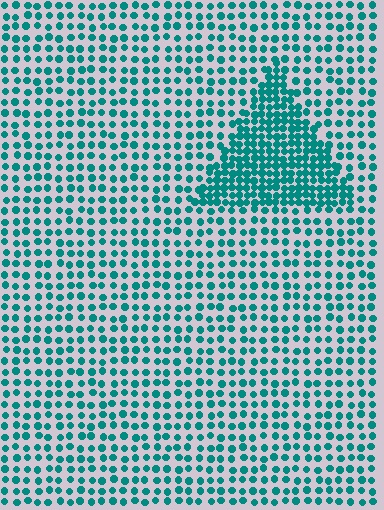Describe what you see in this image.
The image contains small teal elements arranged at two different densities. A triangle-shaped region is visible where the elements are more densely packed than the surrounding area.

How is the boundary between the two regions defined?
The boundary is defined by a change in element density (approximately 2.1x ratio). All elements are the same color, size, and shape.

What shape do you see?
I see a triangle.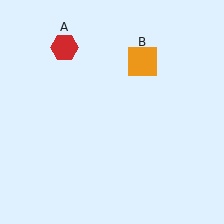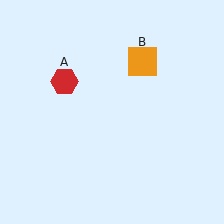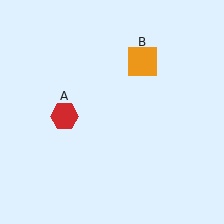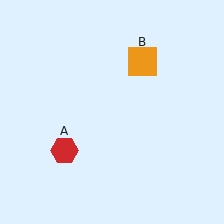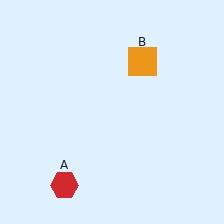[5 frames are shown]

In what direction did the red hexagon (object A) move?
The red hexagon (object A) moved down.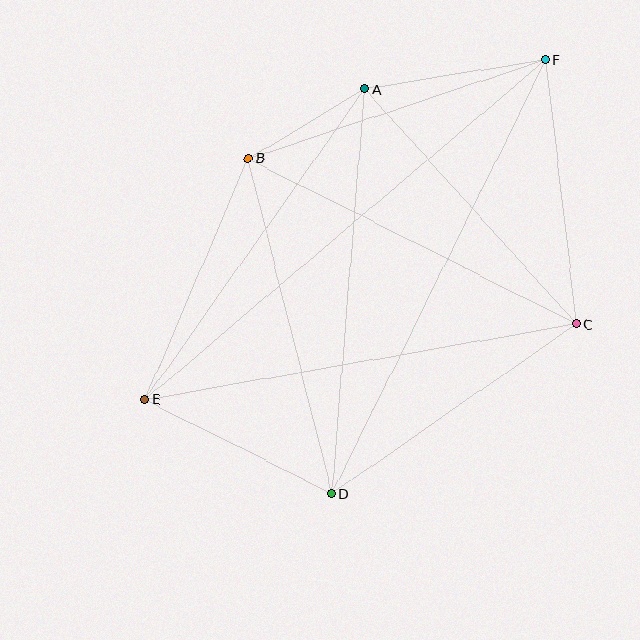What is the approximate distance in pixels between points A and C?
The distance between A and C is approximately 316 pixels.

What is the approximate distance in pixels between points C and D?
The distance between C and D is approximately 298 pixels.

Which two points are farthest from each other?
Points E and F are farthest from each other.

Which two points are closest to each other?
Points A and B are closest to each other.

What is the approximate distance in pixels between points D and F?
The distance between D and F is approximately 484 pixels.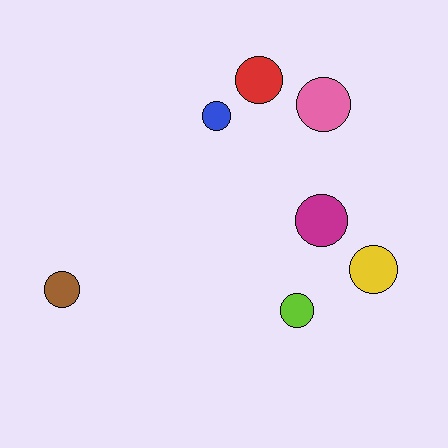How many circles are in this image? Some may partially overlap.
There are 7 circles.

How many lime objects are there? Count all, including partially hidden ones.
There is 1 lime object.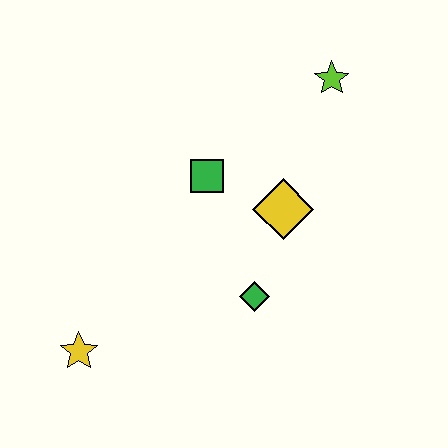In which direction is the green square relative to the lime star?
The green square is to the left of the lime star.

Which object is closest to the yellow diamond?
The green square is closest to the yellow diamond.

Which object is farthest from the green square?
The yellow star is farthest from the green square.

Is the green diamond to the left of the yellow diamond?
Yes